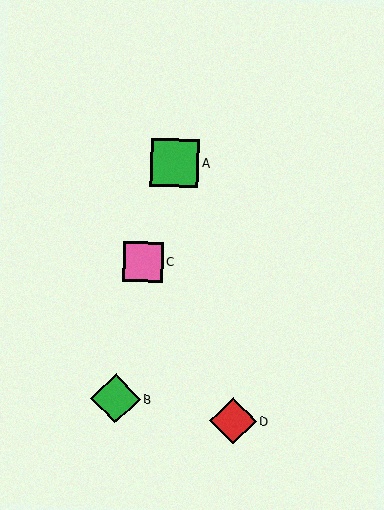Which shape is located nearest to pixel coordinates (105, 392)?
The green diamond (labeled B) at (115, 399) is nearest to that location.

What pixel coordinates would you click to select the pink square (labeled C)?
Click at (143, 262) to select the pink square C.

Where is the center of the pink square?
The center of the pink square is at (143, 262).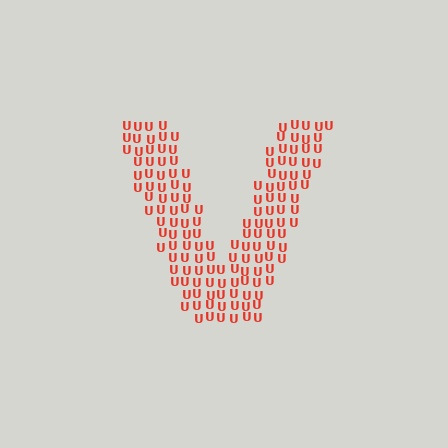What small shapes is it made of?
It is made of small letter U's.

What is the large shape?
The large shape is the letter V.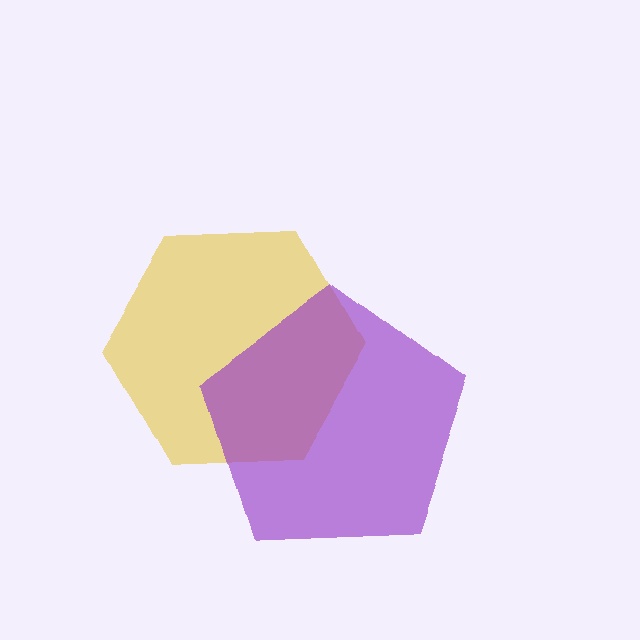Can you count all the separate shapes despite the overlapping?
Yes, there are 2 separate shapes.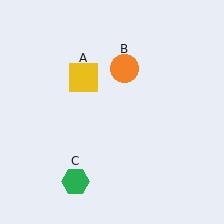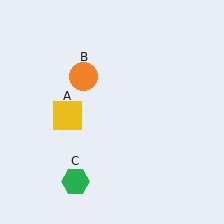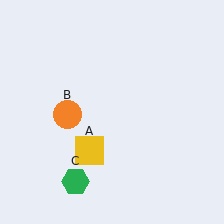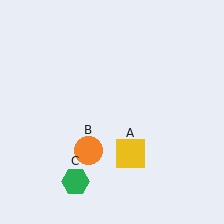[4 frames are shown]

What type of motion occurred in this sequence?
The yellow square (object A), orange circle (object B) rotated counterclockwise around the center of the scene.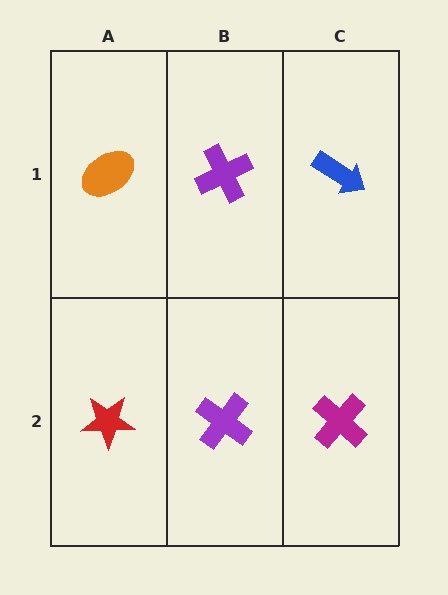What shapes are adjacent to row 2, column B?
A purple cross (row 1, column B), a red star (row 2, column A), a magenta cross (row 2, column C).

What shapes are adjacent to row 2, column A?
An orange ellipse (row 1, column A), a purple cross (row 2, column B).